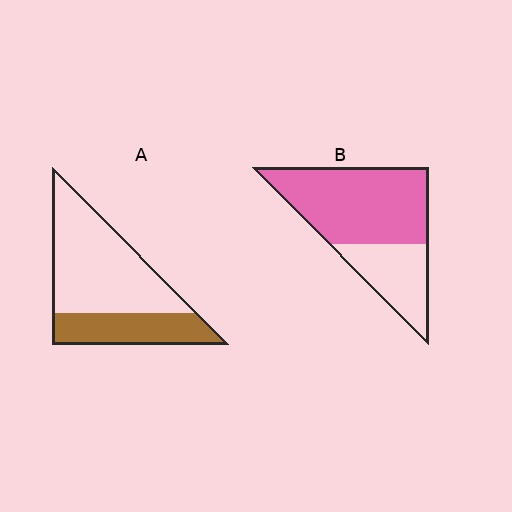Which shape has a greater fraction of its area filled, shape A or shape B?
Shape B.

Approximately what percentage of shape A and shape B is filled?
A is approximately 35% and B is approximately 70%.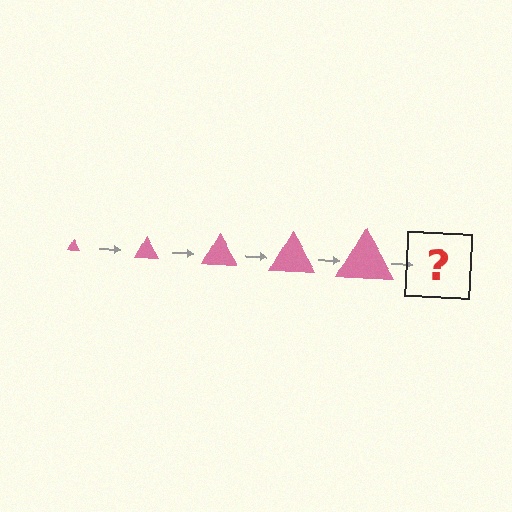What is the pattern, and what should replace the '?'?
The pattern is that the triangle gets progressively larger each step. The '?' should be a pink triangle, larger than the previous one.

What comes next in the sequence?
The next element should be a pink triangle, larger than the previous one.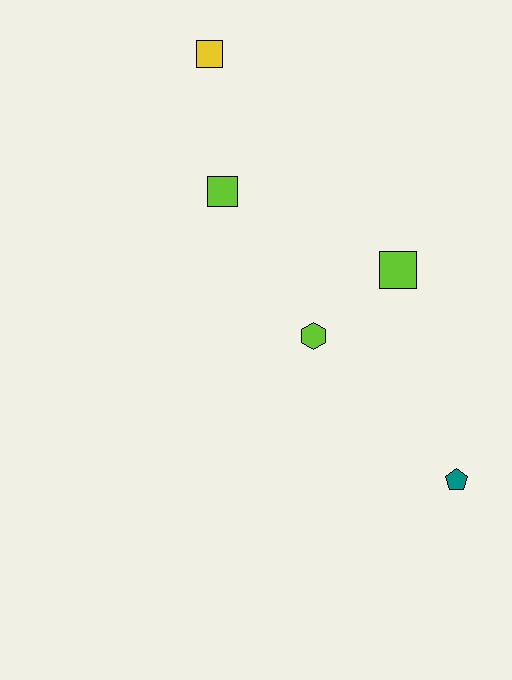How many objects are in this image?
There are 5 objects.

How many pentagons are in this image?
There is 1 pentagon.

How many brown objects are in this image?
There are no brown objects.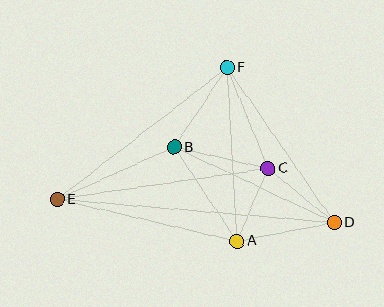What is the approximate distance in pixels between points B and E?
The distance between B and E is approximately 128 pixels.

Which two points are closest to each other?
Points A and C are closest to each other.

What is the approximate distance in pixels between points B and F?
The distance between B and F is approximately 96 pixels.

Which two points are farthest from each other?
Points D and E are farthest from each other.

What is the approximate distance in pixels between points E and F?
The distance between E and F is approximately 215 pixels.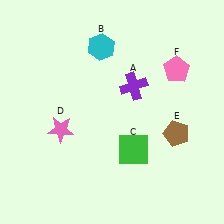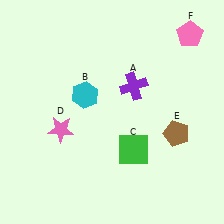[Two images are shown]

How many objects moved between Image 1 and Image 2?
2 objects moved between the two images.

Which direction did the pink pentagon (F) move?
The pink pentagon (F) moved up.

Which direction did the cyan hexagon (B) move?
The cyan hexagon (B) moved down.